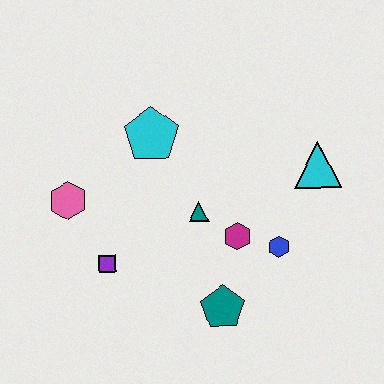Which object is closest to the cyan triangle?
The blue hexagon is closest to the cyan triangle.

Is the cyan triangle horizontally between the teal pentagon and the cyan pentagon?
No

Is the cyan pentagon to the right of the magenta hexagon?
No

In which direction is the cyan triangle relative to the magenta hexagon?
The cyan triangle is to the right of the magenta hexagon.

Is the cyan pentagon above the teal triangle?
Yes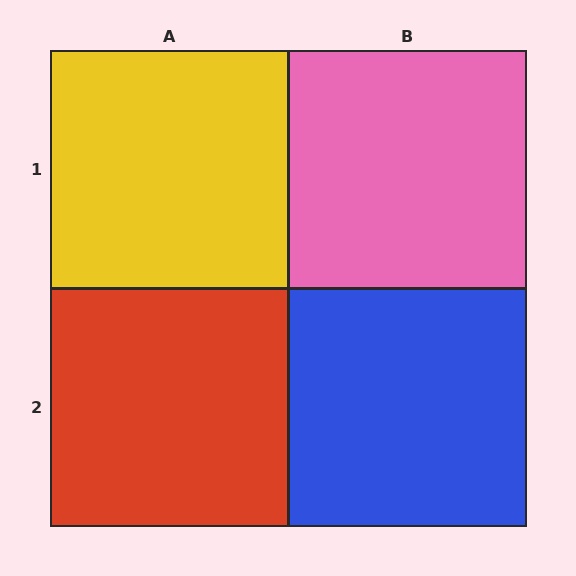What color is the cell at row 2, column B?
Blue.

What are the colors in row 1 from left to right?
Yellow, pink.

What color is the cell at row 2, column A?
Red.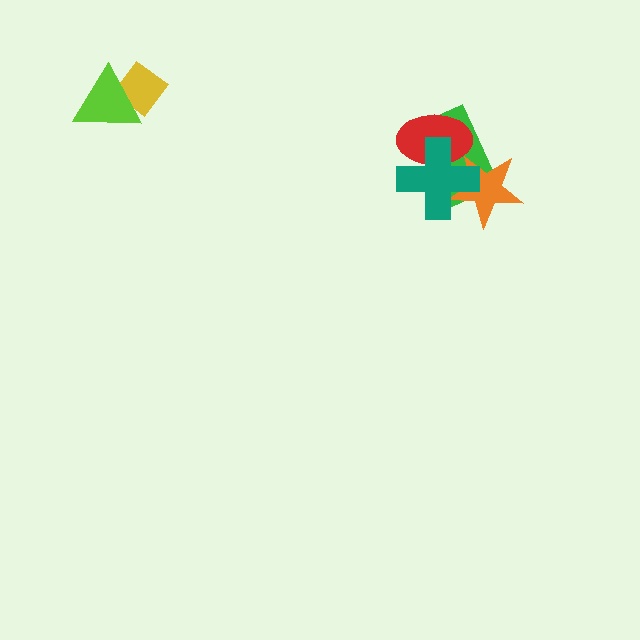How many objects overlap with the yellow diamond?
1 object overlaps with the yellow diamond.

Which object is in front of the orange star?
The teal cross is in front of the orange star.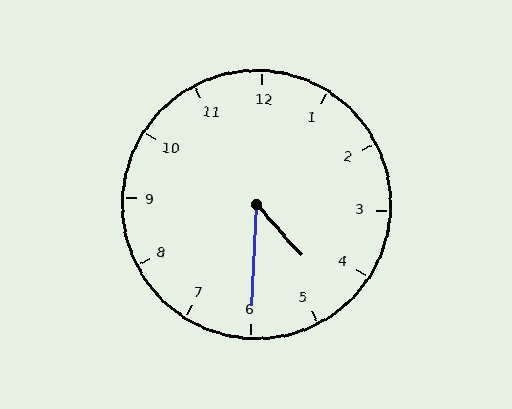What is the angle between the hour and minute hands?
Approximately 45 degrees.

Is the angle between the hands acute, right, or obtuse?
It is acute.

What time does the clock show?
4:30.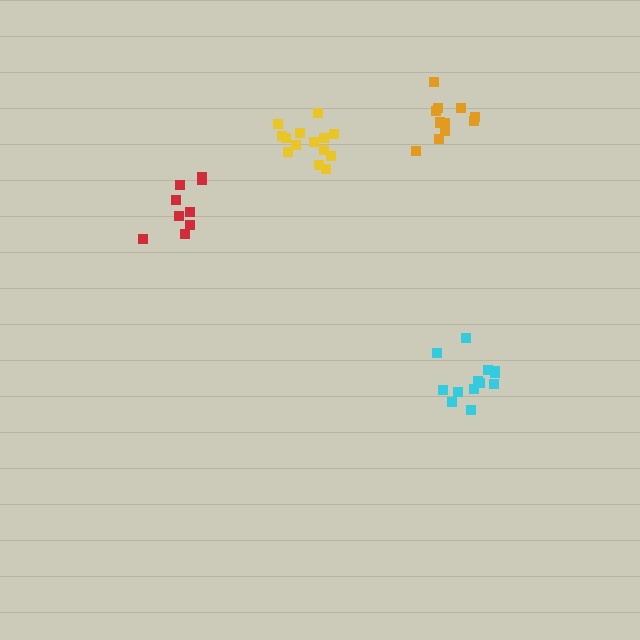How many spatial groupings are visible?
There are 4 spatial groupings.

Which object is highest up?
The orange cluster is topmost.